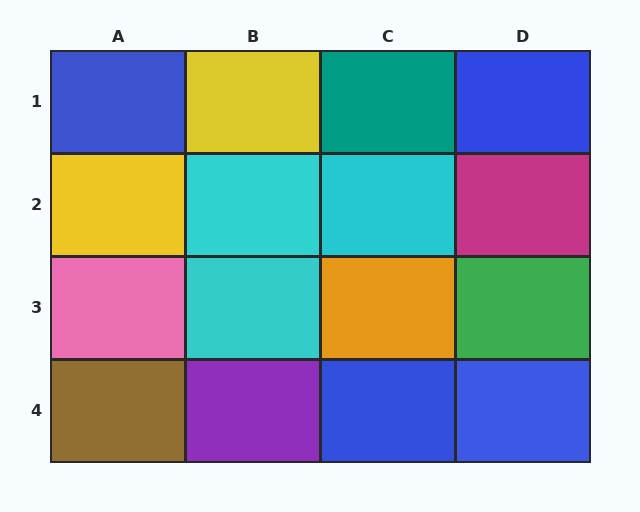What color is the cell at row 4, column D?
Blue.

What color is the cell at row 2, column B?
Cyan.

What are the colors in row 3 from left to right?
Pink, cyan, orange, green.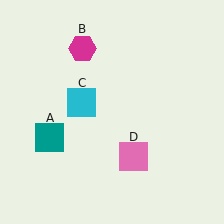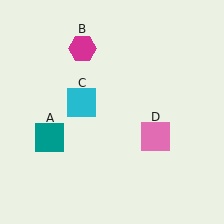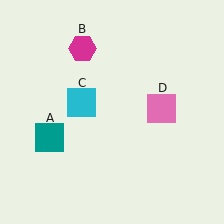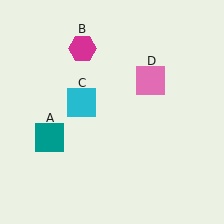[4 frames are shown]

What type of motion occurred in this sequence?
The pink square (object D) rotated counterclockwise around the center of the scene.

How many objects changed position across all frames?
1 object changed position: pink square (object D).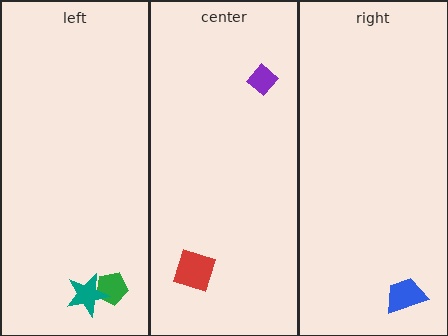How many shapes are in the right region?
1.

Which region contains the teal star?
The left region.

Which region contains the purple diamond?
The center region.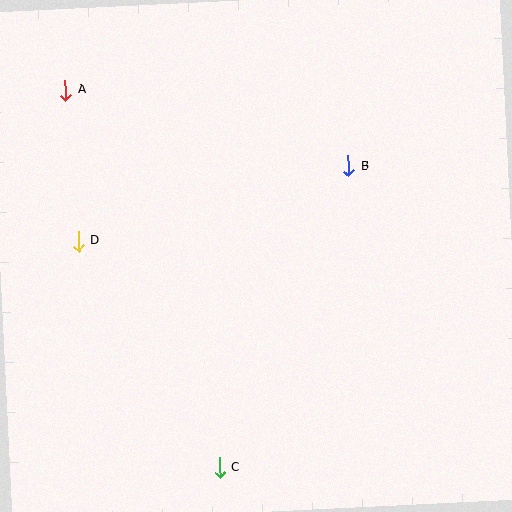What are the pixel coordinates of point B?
Point B is at (349, 166).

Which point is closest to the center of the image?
Point B at (349, 166) is closest to the center.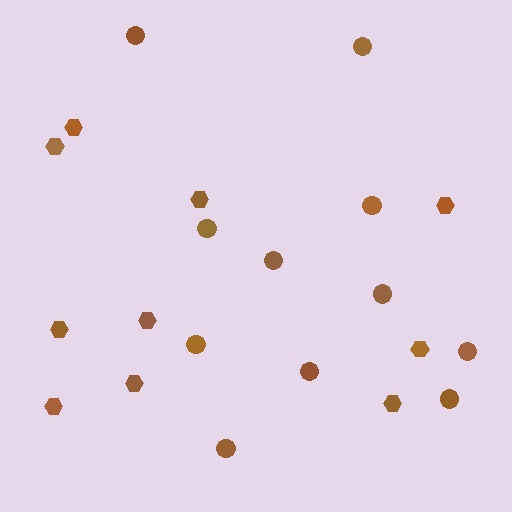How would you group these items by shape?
There are 2 groups: one group of circles (11) and one group of hexagons (10).